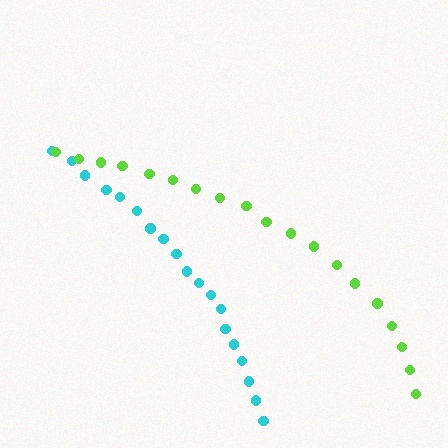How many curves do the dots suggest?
There are 2 distinct paths.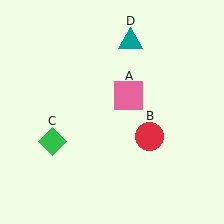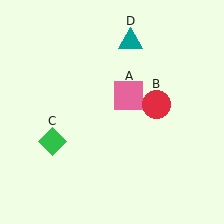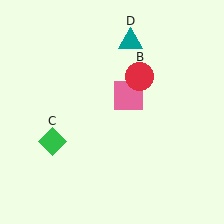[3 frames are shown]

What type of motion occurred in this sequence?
The red circle (object B) rotated counterclockwise around the center of the scene.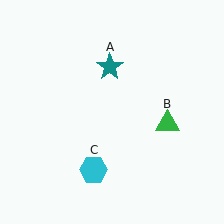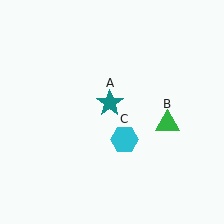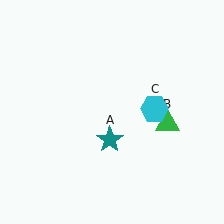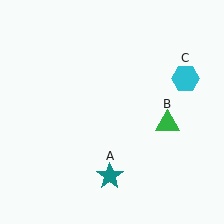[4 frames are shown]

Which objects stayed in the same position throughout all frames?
Green triangle (object B) remained stationary.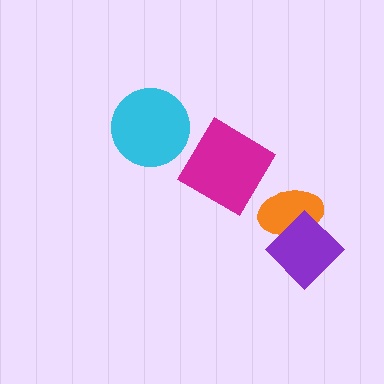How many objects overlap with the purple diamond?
1 object overlaps with the purple diamond.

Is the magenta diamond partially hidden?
No, no other shape covers it.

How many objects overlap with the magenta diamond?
0 objects overlap with the magenta diamond.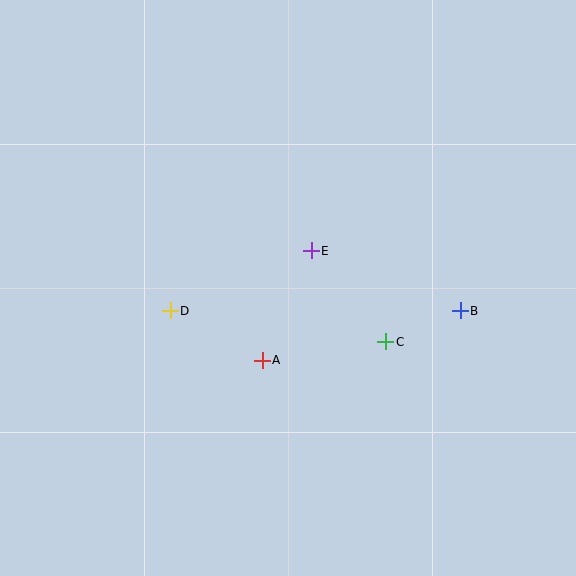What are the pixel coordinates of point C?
Point C is at (386, 342).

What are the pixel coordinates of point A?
Point A is at (262, 360).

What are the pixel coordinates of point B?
Point B is at (460, 311).